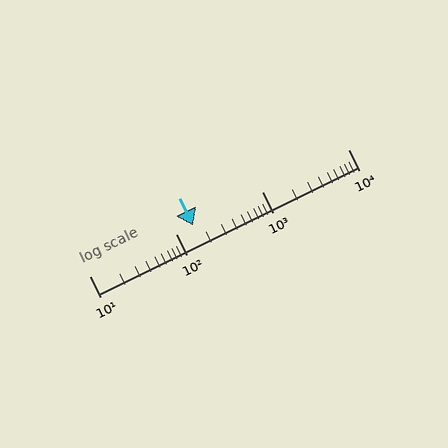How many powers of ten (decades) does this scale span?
The scale spans 3 decades, from 10 to 10000.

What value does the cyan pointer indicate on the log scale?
The pointer indicates approximately 160.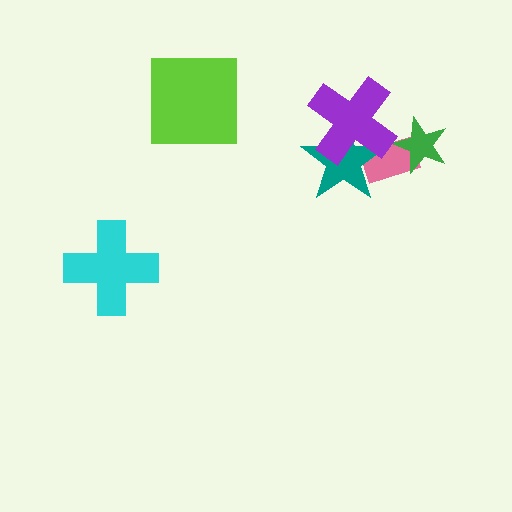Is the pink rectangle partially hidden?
Yes, it is partially covered by another shape.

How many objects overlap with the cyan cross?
0 objects overlap with the cyan cross.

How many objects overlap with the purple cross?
2 objects overlap with the purple cross.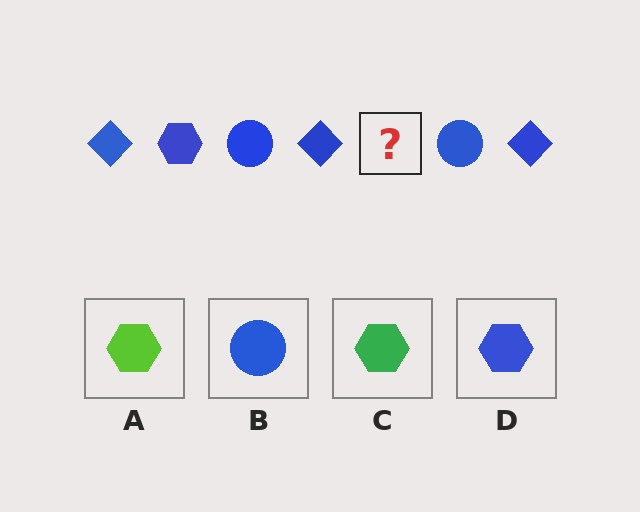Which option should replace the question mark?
Option D.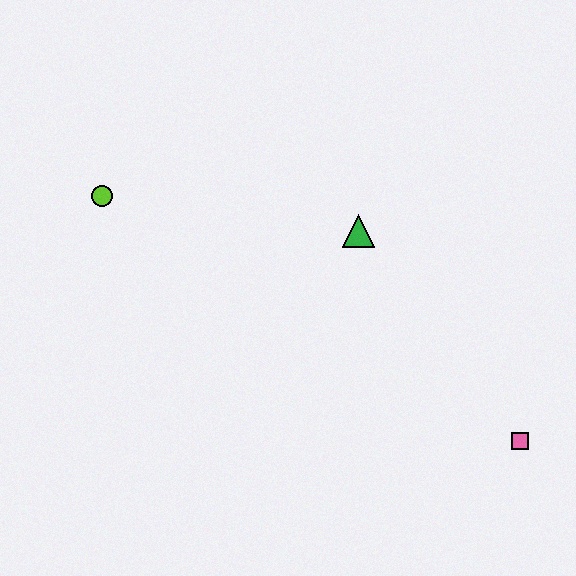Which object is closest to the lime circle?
The green triangle is closest to the lime circle.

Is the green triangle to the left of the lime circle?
No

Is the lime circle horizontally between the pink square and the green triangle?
No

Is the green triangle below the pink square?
No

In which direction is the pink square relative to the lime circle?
The pink square is to the right of the lime circle.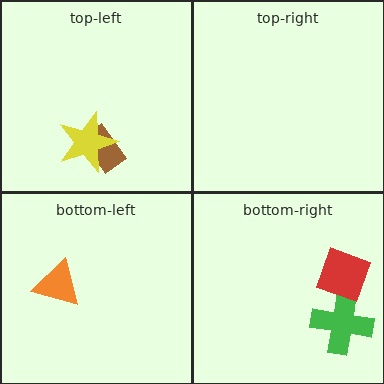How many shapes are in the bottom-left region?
1.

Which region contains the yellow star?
The top-left region.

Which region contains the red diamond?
The bottom-right region.